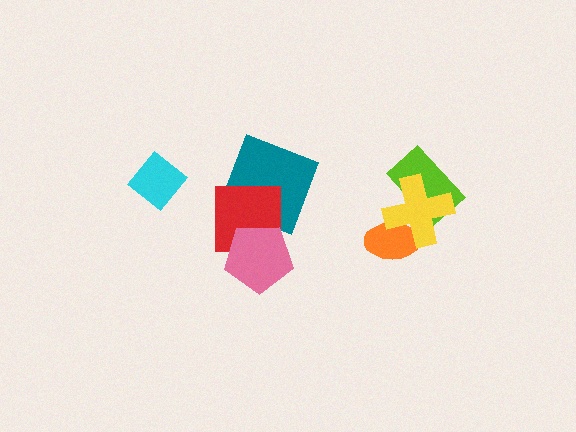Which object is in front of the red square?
The pink pentagon is in front of the red square.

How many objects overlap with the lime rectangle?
1 object overlaps with the lime rectangle.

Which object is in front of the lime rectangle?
The yellow cross is in front of the lime rectangle.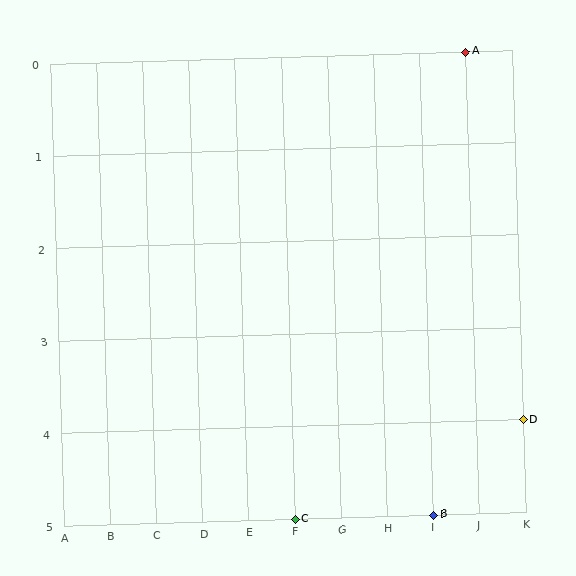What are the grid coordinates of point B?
Point B is at grid coordinates (I, 5).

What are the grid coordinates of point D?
Point D is at grid coordinates (K, 4).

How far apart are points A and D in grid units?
Points A and D are 1 column and 4 rows apart (about 4.1 grid units diagonally).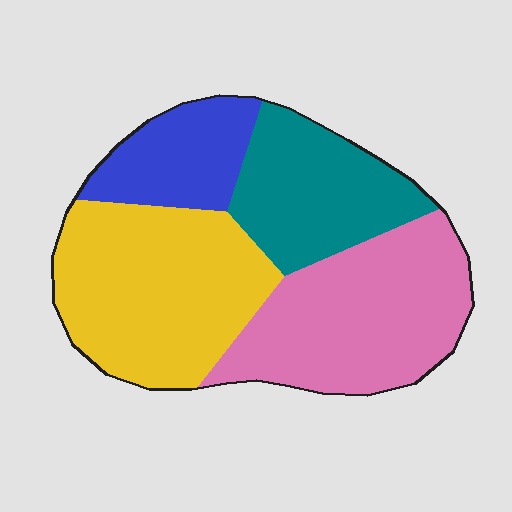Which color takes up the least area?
Blue, at roughly 15%.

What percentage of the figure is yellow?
Yellow covers 33% of the figure.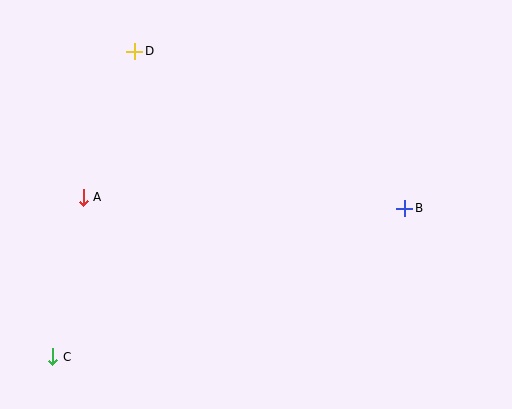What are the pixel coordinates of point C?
Point C is at (53, 357).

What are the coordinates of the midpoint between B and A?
The midpoint between B and A is at (244, 203).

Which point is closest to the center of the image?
Point B at (405, 208) is closest to the center.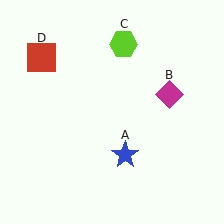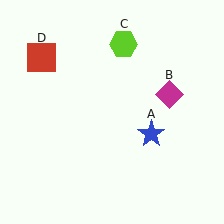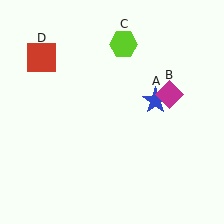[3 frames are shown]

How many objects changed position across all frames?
1 object changed position: blue star (object A).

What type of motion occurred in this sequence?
The blue star (object A) rotated counterclockwise around the center of the scene.